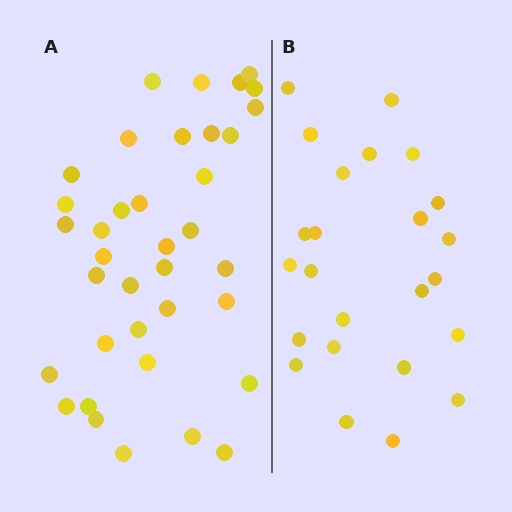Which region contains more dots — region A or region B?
Region A (the left region) has more dots.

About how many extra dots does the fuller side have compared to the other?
Region A has approximately 15 more dots than region B.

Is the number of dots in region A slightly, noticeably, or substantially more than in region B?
Region A has substantially more. The ratio is roughly 1.5 to 1.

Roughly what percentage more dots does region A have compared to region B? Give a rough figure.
About 55% more.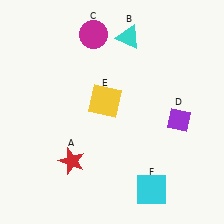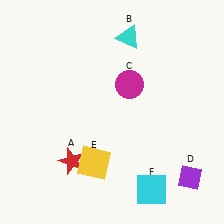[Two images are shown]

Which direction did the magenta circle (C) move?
The magenta circle (C) moved down.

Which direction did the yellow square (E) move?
The yellow square (E) moved down.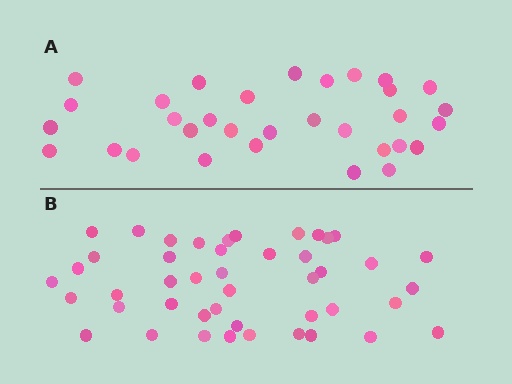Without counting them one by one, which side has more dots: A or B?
Region B (the bottom region) has more dots.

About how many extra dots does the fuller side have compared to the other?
Region B has approximately 15 more dots than region A.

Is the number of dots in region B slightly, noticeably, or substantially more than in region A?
Region B has noticeably more, but not dramatically so. The ratio is roughly 1.4 to 1.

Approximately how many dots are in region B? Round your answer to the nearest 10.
About 40 dots. (The exact count is 45, which rounds to 40.)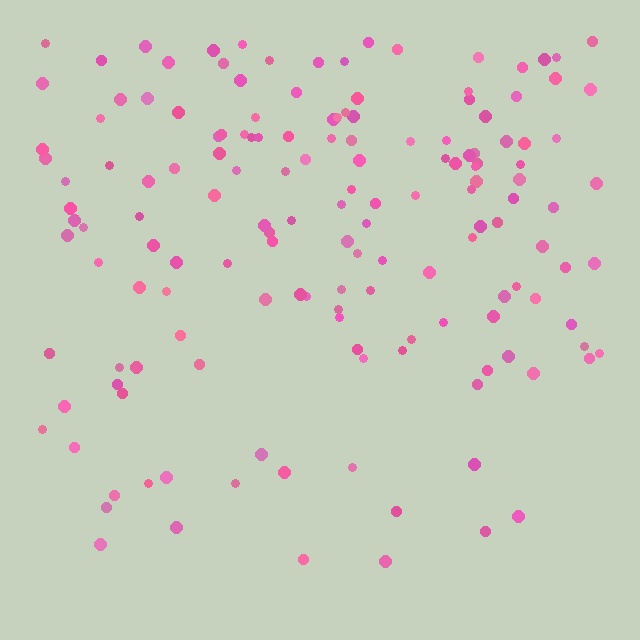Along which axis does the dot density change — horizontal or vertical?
Vertical.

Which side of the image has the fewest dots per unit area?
The bottom.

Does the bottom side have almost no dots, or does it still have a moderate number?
Still a moderate number, just noticeably fewer than the top.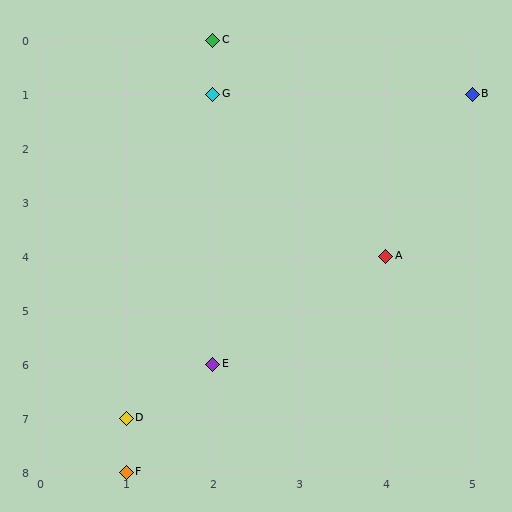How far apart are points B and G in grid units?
Points B and G are 3 columns apart.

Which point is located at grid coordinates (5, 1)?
Point B is at (5, 1).